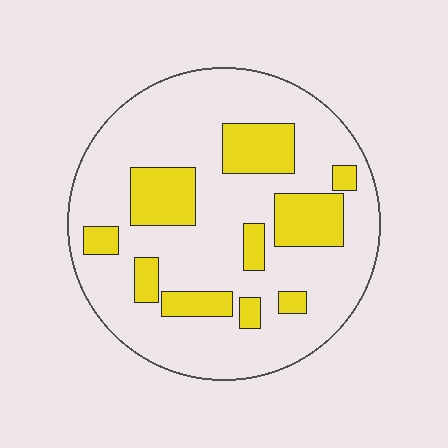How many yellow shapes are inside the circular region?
10.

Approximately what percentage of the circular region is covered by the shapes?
Approximately 25%.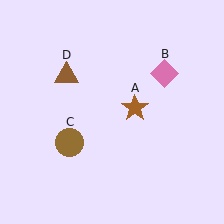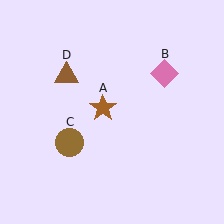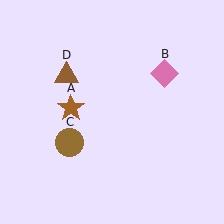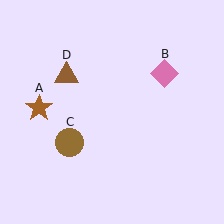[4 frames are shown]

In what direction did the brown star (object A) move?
The brown star (object A) moved left.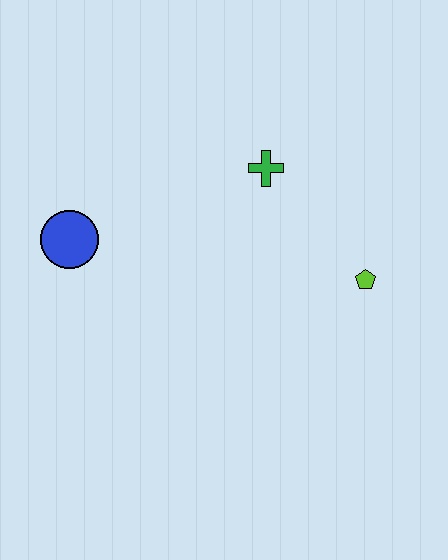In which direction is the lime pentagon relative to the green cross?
The lime pentagon is below the green cross.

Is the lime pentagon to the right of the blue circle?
Yes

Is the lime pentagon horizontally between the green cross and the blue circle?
No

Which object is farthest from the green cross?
The blue circle is farthest from the green cross.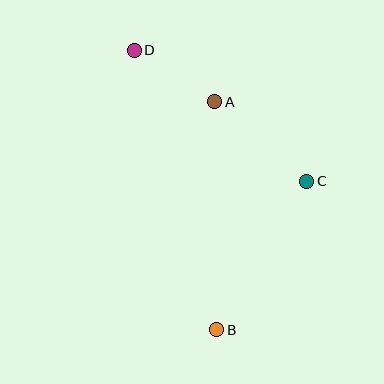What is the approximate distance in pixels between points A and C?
The distance between A and C is approximately 122 pixels.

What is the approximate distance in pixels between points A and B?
The distance between A and B is approximately 228 pixels.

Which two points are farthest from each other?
Points B and D are farthest from each other.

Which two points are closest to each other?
Points A and D are closest to each other.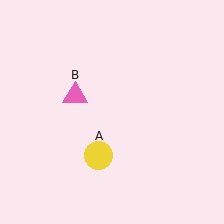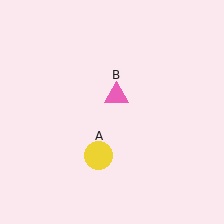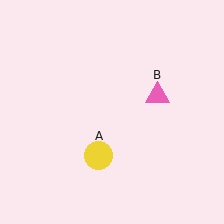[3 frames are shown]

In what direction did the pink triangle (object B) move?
The pink triangle (object B) moved right.